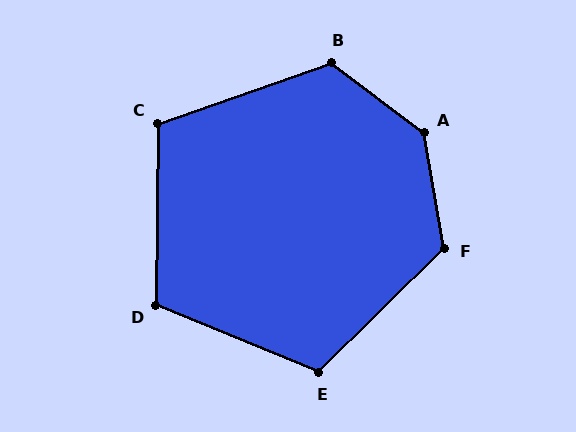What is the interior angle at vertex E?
Approximately 113 degrees (obtuse).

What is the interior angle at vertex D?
Approximately 112 degrees (obtuse).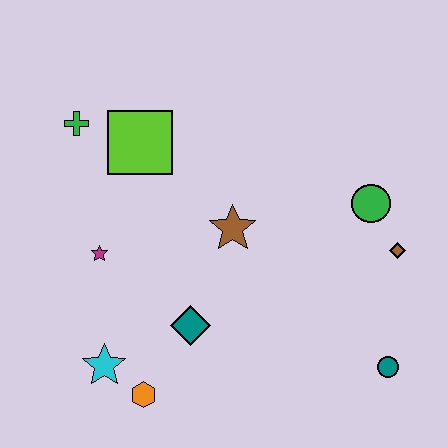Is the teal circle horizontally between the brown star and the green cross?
No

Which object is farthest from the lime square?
The teal circle is farthest from the lime square.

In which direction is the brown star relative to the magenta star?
The brown star is to the right of the magenta star.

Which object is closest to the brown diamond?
The green circle is closest to the brown diamond.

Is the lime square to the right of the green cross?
Yes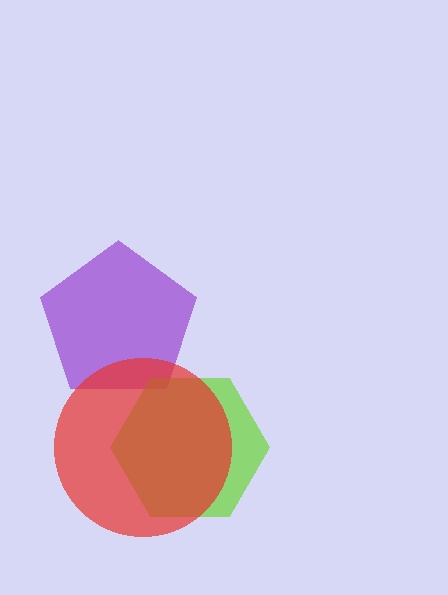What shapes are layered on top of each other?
The layered shapes are: a purple pentagon, a lime hexagon, a red circle.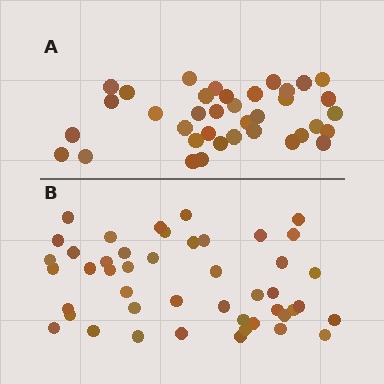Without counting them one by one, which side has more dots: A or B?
Region B (the bottom region) has more dots.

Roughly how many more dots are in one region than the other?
Region B has roughly 8 or so more dots than region A.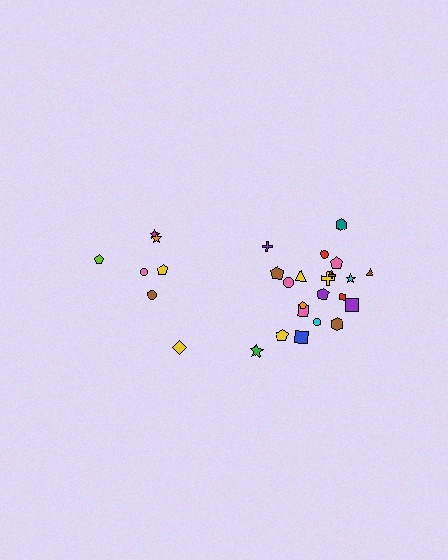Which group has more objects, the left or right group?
The right group.